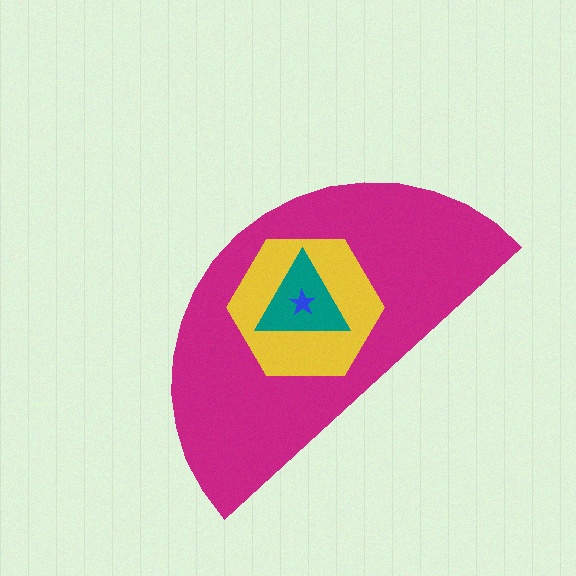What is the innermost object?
The blue star.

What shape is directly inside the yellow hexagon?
The teal triangle.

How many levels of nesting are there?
4.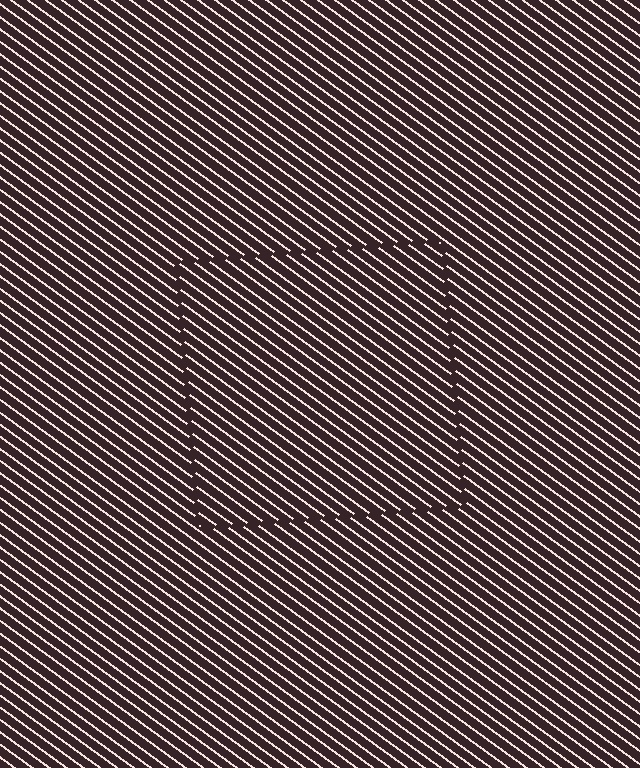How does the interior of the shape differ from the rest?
The interior of the shape contains the same grating, shifted by half a period — the contour is defined by the phase discontinuity where line-ends from the inner and outer gratings abut.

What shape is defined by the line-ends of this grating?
An illusory square. The interior of the shape contains the same grating, shifted by half a period — the contour is defined by the phase discontinuity where line-ends from the inner and outer gratings abut.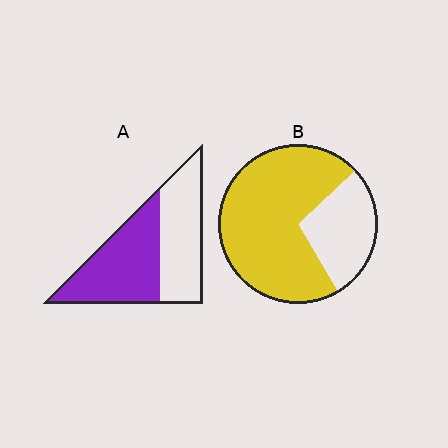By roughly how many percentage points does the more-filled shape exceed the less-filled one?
By roughly 20 percentage points (B over A).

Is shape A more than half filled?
Roughly half.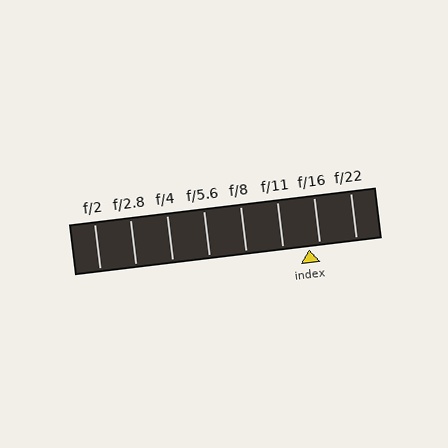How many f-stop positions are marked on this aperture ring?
There are 8 f-stop positions marked.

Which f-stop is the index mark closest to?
The index mark is closest to f/16.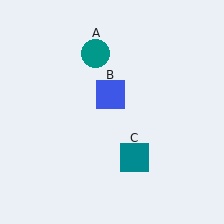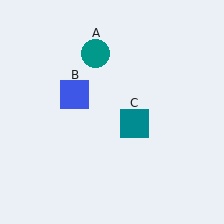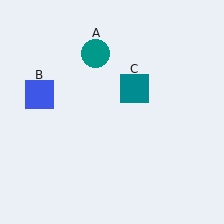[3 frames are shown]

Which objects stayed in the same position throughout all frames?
Teal circle (object A) remained stationary.